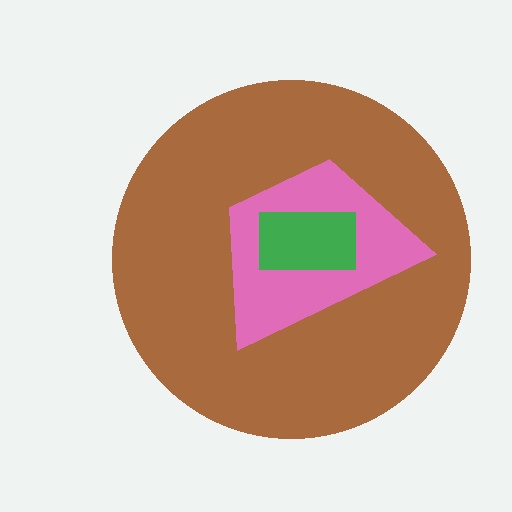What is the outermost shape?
The brown circle.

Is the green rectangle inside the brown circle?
Yes.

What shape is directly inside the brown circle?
The pink trapezoid.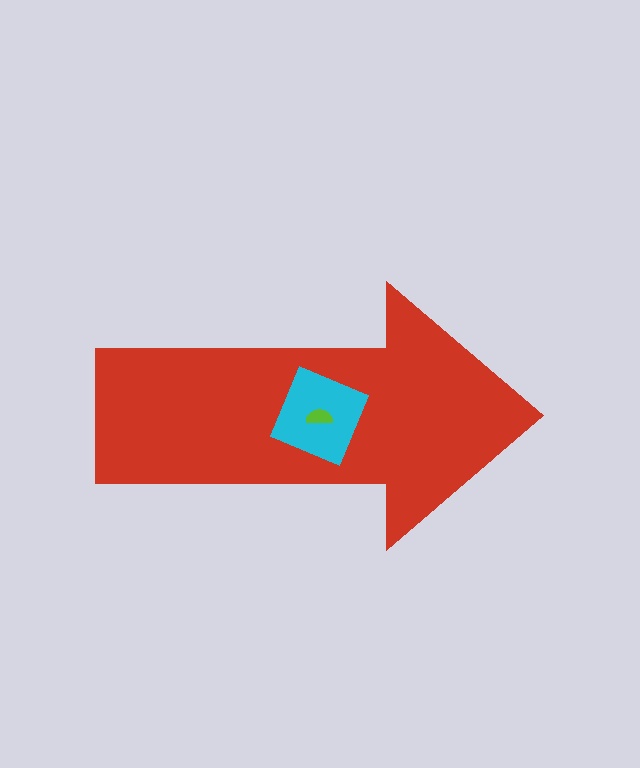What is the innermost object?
The lime semicircle.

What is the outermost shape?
The red arrow.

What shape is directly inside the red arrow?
The cyan diamond.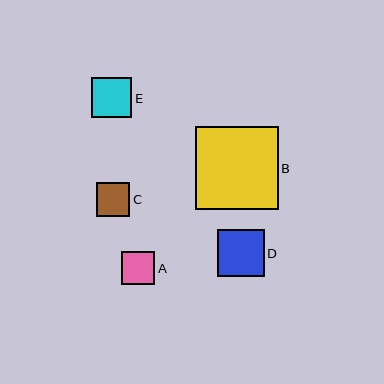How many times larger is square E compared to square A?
Square E is approximately 1.2 times the size of square A.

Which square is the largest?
Square B is the largest with a size of approximately 83 pixels.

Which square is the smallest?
Square A is the smallest with a size of approximately 33 pixels.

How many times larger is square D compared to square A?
Square D is approximately 1.4 times the size of square A.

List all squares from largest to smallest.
From largest to smallest: B, D, E, C, A.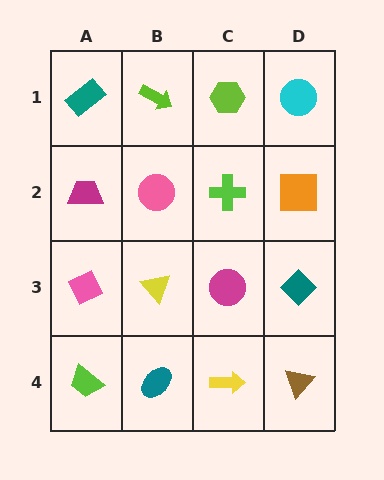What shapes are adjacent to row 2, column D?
A cyan circle (row 1, column D), a teal diamond (row 3, column D), a lime cross (row 2, column C).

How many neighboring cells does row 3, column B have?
4.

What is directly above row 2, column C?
A lime hexagon.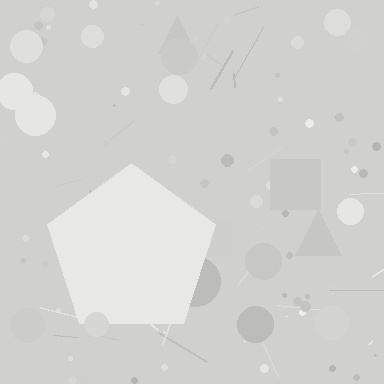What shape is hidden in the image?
A pentagon is hidden in the image.